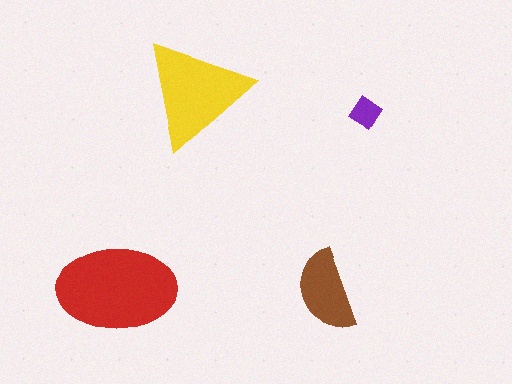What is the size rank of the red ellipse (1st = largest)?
1st.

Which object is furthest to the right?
The purple diamond is rightmost.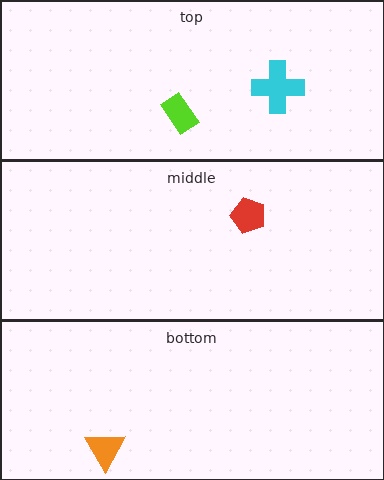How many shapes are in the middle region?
1.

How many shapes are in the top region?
2.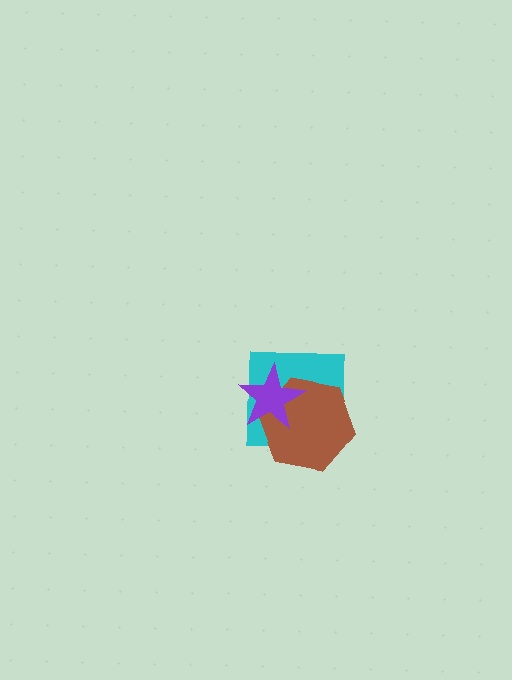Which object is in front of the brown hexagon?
The purple star is in front of the brown hexagon.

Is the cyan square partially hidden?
Yes, it is partially covered by another shape.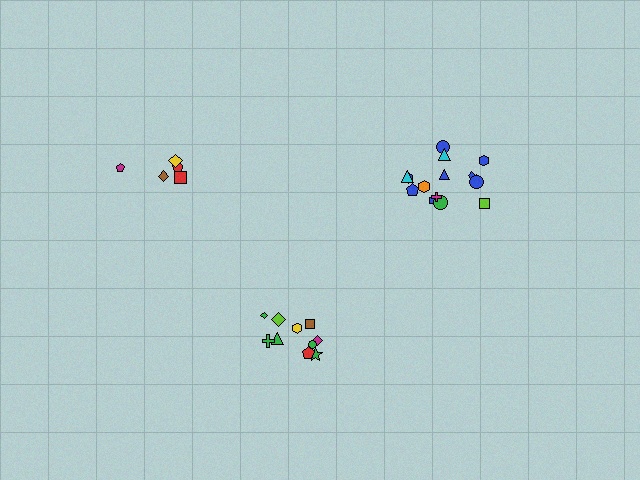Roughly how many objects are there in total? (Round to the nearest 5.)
Roughly 30 objects in total.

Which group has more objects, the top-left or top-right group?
The top-right group.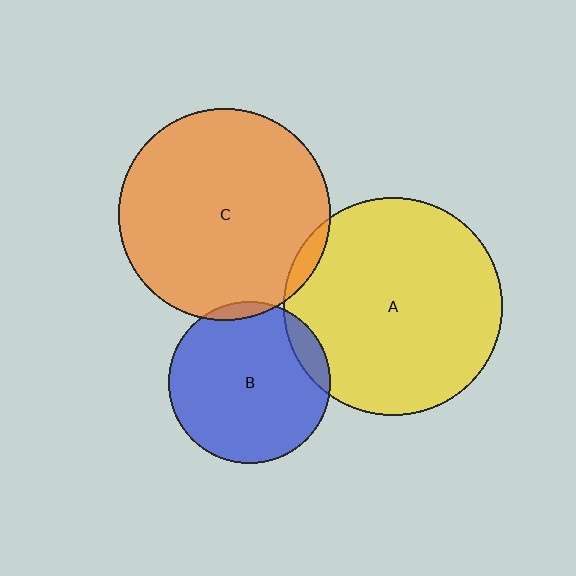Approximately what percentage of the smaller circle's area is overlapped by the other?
Approximately 10%.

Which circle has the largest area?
Circle A (yellow).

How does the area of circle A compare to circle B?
Approximately 1.8 times.